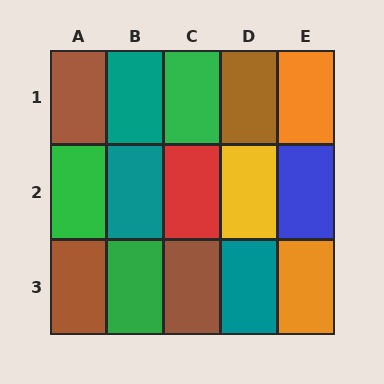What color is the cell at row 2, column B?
Teal.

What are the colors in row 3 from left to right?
Brown, green, brown, teal, orange.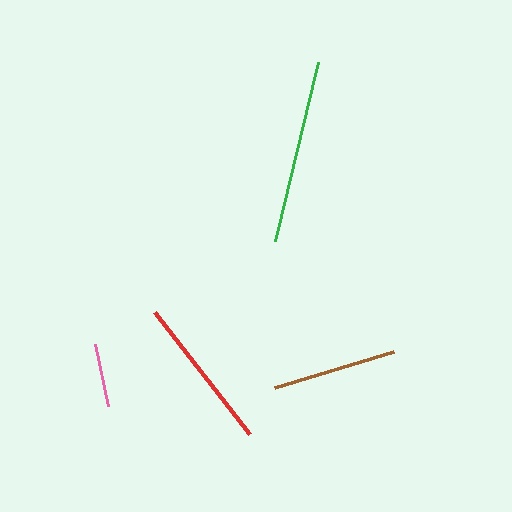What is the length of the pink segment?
The pink segment is approximately 64 pixels long.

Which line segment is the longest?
The green line is the longest at approximately 184 pixels.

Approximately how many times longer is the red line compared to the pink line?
The red line is approximately 2.4 times the length of the pink line.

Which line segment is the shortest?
The pink line is the shortest at approximately 64 pixels.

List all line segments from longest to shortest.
From longest to shortest: green, red, brown, pink.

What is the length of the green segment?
The green segment is approximately 184 pixels long.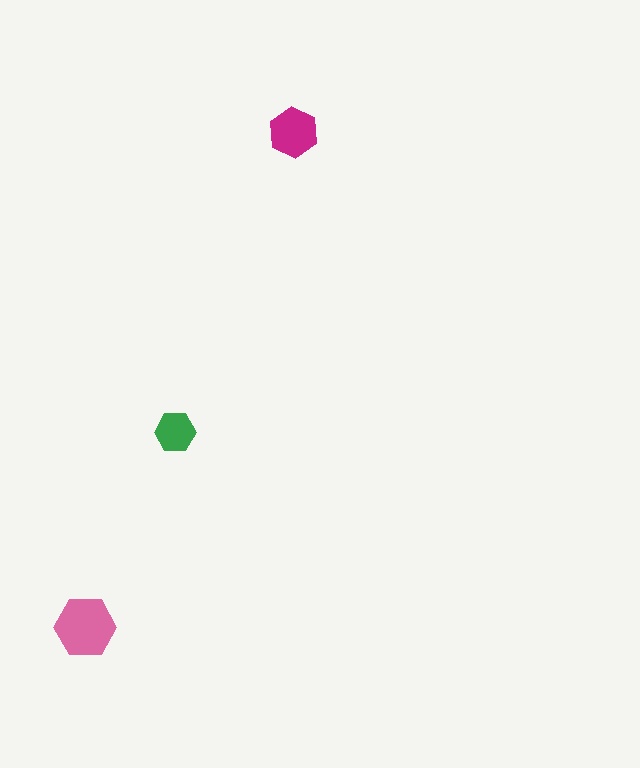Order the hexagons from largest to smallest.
the pink one, the magenta one, the green one.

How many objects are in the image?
There are 3 objects in the image.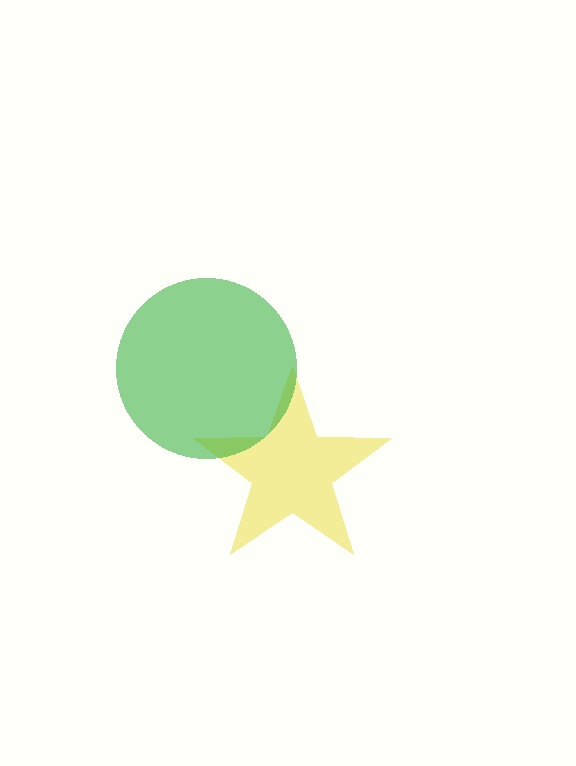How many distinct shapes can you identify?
There are 2 distinct shapes: a yellow star, a green circle.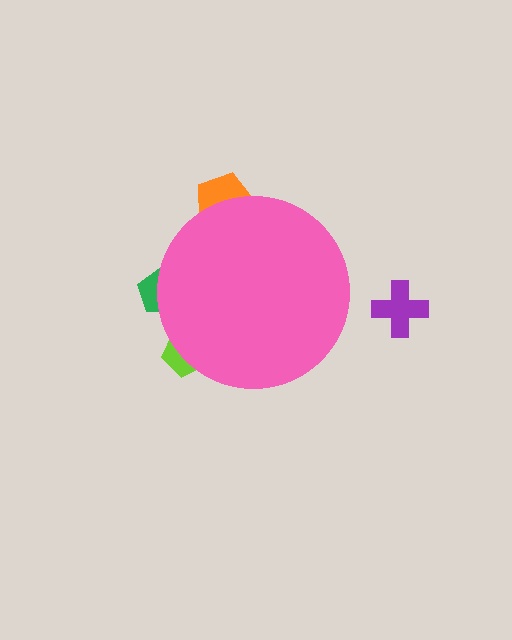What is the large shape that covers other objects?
A pink circle.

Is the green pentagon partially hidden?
Yes, the green pentagon is partially hidden behind the pink circle.